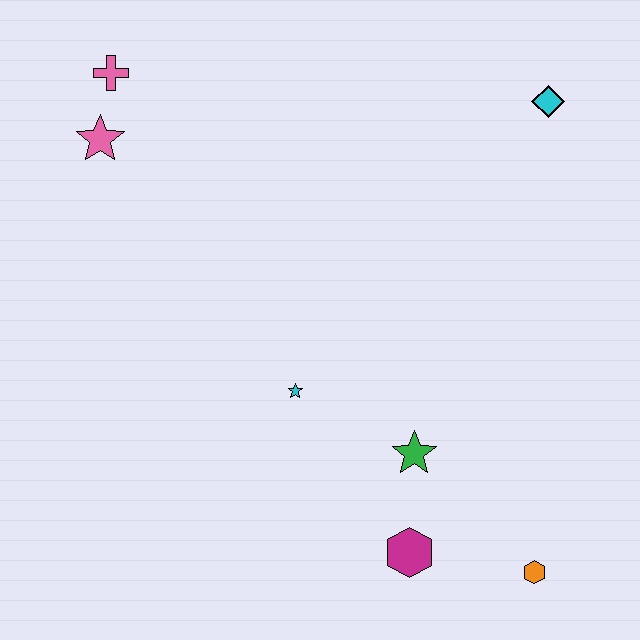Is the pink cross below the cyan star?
No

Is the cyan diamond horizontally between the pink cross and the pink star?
No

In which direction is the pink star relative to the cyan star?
The pink star is above the cyan star.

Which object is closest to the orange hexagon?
The magenta hexagon is closest to the orange hexagon.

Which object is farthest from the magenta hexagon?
The pink cross is farthest from the magenta hexagon.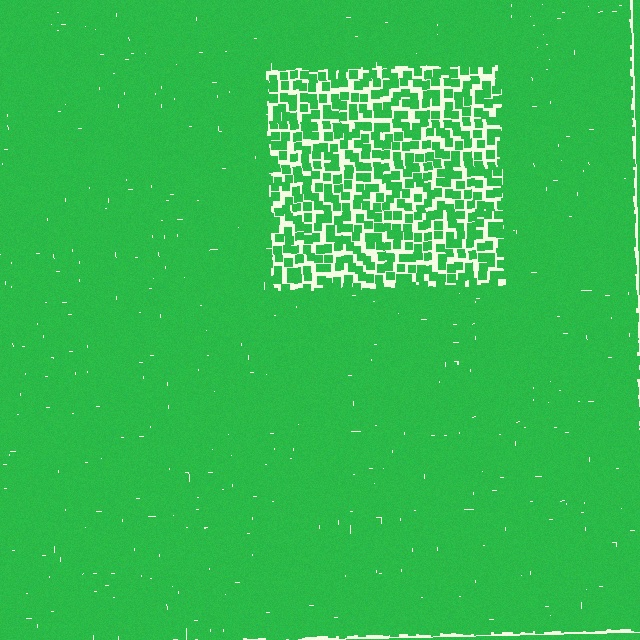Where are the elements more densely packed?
The elements are more densely packed outside the rectangle boundary.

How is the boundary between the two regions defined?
The boundary is defined by a change in element density (approximately 2.7x ratio). All elements are the same color, size, and shape.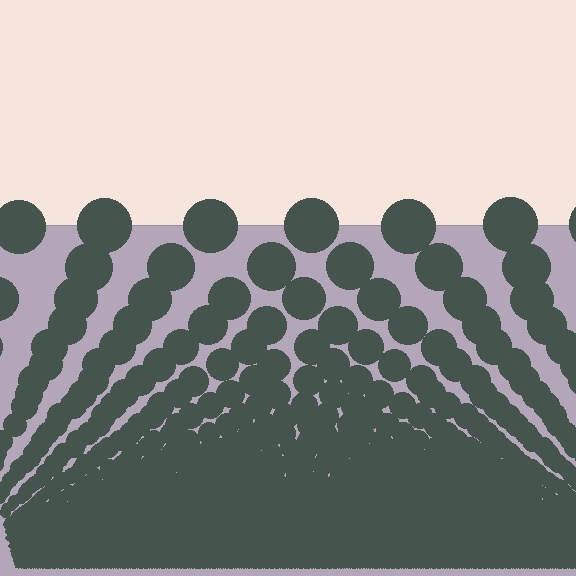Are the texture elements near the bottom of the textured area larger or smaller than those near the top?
Smaller. The gradient is inverted — elements near the bottom are smaller and denser.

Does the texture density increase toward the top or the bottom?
Density increases toward the bottom.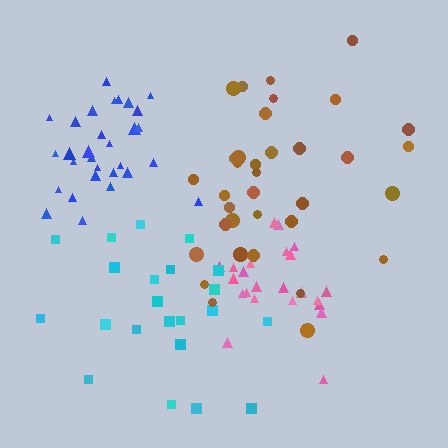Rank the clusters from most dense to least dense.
pink, blue, brown, cyan.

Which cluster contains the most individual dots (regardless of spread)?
Brown (35).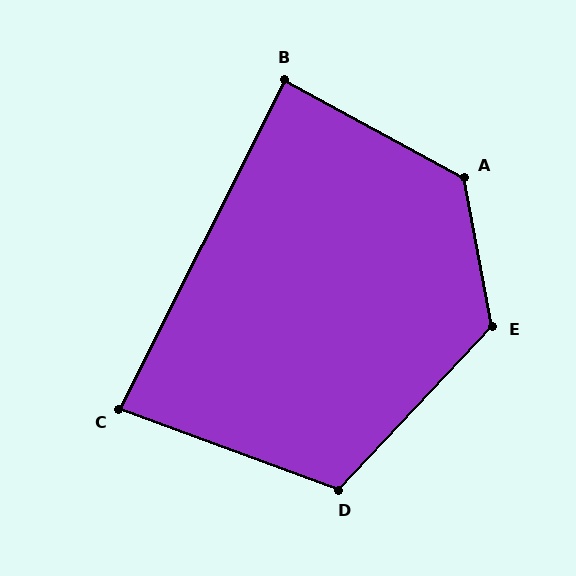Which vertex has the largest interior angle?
A, at approximately 129 degrees.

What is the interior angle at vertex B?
Approximately 88 degrees (approximately right).